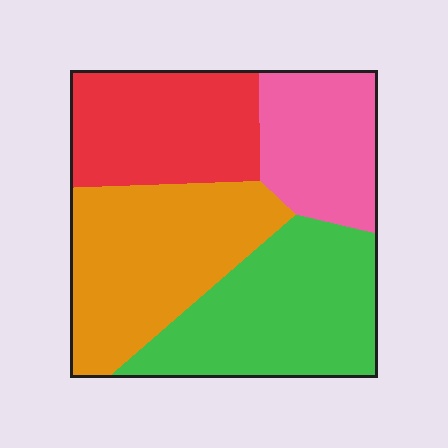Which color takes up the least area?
Pink, at roughly 20%.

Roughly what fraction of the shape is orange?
Orange takes up about one third (1/3) of the shape.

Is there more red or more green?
Green.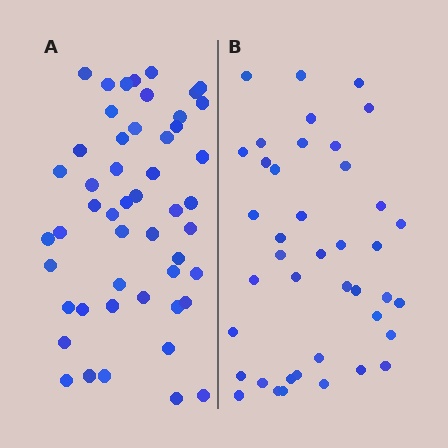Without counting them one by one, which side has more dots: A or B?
Region A (the left region) has more dots.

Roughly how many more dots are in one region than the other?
Region A has roughly 8 or so more dots than region B.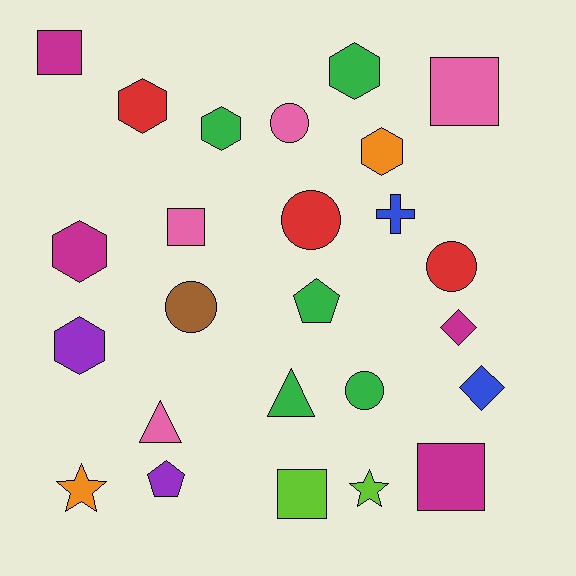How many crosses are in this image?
There is 1 cross.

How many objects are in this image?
There are 25 objects.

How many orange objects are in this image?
There are 2 orange objects.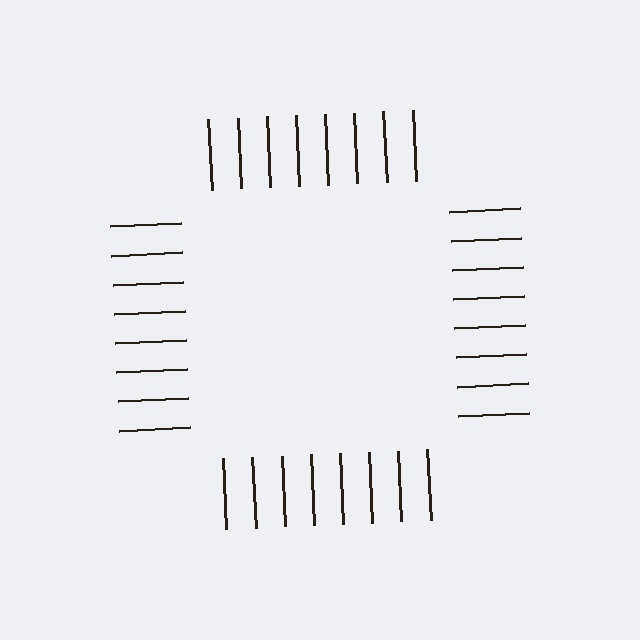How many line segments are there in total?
32 — 8 along each of the 4 edges.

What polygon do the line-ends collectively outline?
An illusory square — the line segments terminate on its edges but no continuous stroke is drawn.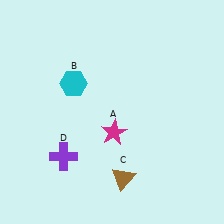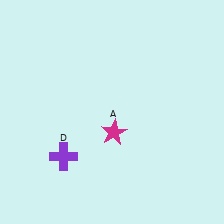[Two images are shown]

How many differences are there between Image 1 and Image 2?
There are 2 differences between the two images.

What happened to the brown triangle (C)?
The brown triangle (C) was removed in Image 2. It was in the bottom-right area of Image 1.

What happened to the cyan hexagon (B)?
The cyan hexagon (B) was removed in Image 2. It was in the top-left area of Image 1.